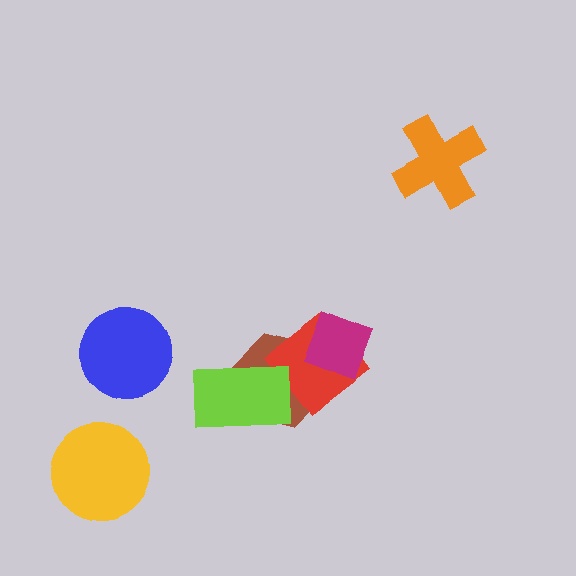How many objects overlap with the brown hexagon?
3 objects overlap with the brown hexagon.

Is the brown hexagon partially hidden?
Yes, it is partially covered by another shape.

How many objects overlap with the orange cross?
0 objects overlap with the orange cross.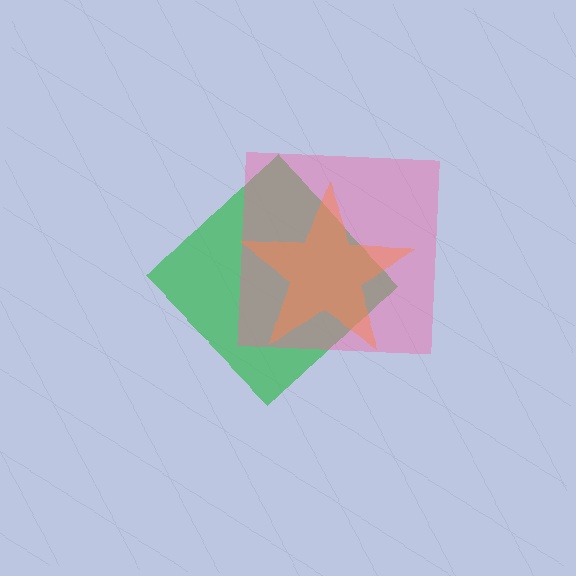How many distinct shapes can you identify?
There are 3 distinct shapes: a green diamond, an orange star, a pink square.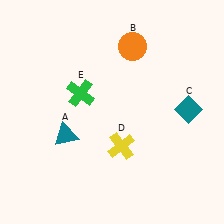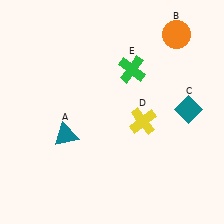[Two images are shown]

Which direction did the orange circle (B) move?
The orange circle (B) moved right.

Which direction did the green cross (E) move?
The green cross (E) moved right.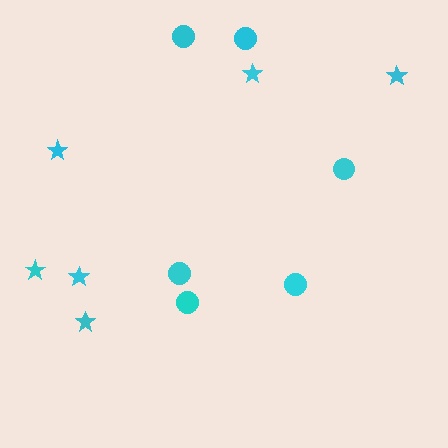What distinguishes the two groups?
There are 2 groups: one group of circles (6) and one group of stars (6).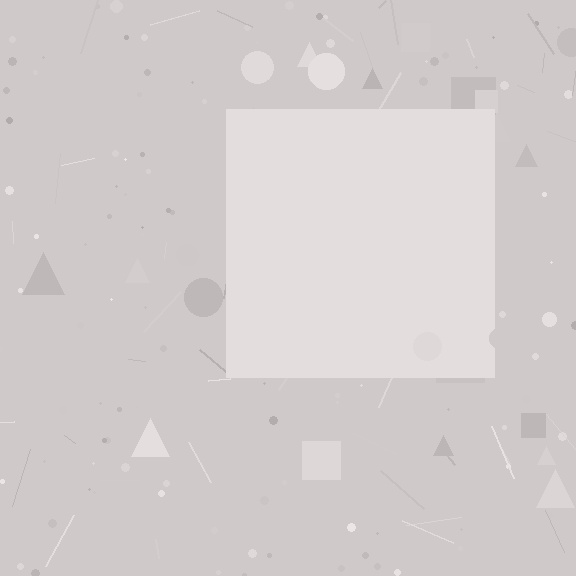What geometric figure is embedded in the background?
A square is embedded in the background.